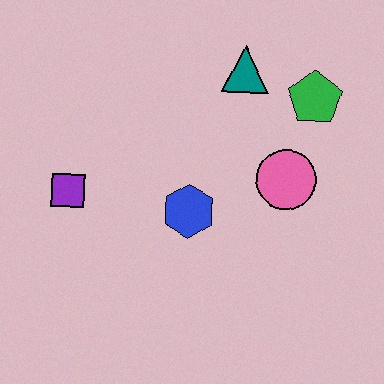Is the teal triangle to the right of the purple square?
Yes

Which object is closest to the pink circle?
The green pentagon is closest to the pink circle.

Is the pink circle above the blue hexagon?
Yes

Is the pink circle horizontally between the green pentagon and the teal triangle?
Yes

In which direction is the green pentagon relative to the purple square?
The green pentagon is to the right of the purple square.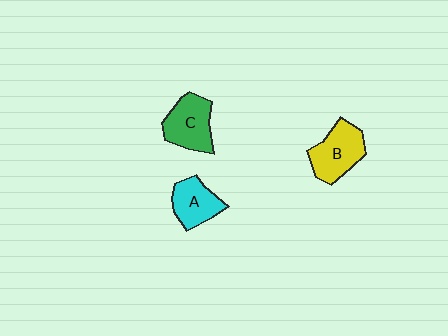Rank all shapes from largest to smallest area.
From largest to smallest: B (yellow), C (green), A (cyan).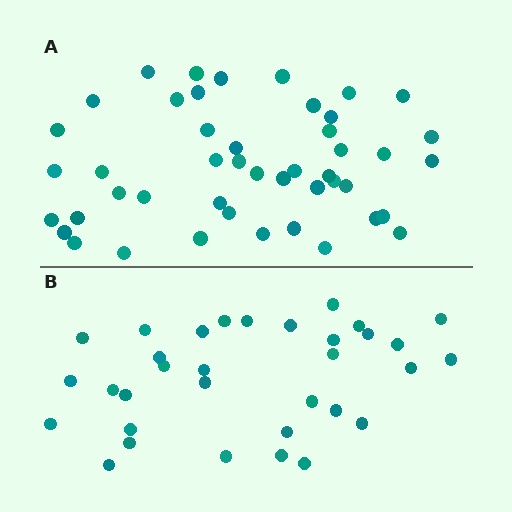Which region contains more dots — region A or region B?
Region A (the top region) has more dots.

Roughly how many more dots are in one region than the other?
Region A has approximately 15 more dots than region B.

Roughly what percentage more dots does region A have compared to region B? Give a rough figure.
About 40% more.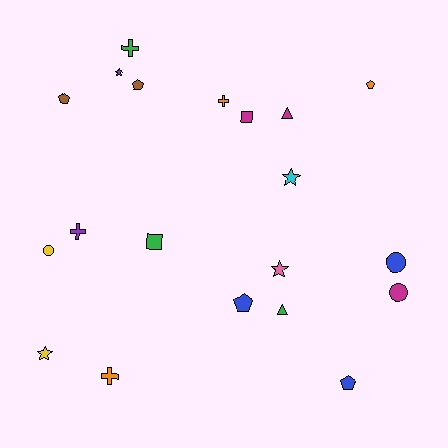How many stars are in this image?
There are 4 stars.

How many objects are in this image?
There are 20 objects.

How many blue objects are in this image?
There are 3 blue objects.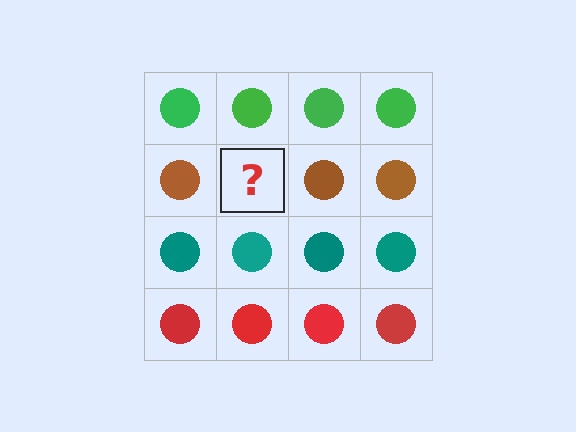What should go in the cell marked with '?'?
The missing cell should contain a brown circle.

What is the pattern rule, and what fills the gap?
The rule is that each row has a consistent color. The gap should be filled with a brown circle.